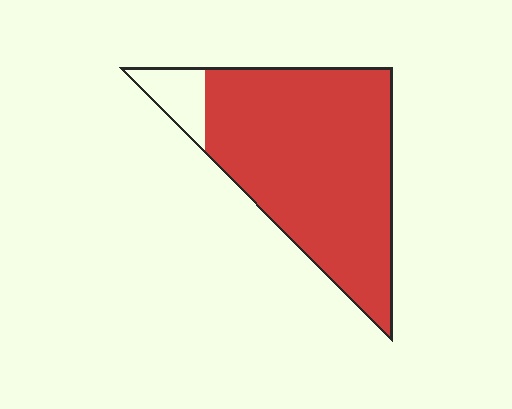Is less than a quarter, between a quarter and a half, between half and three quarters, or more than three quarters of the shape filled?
More than three quarters.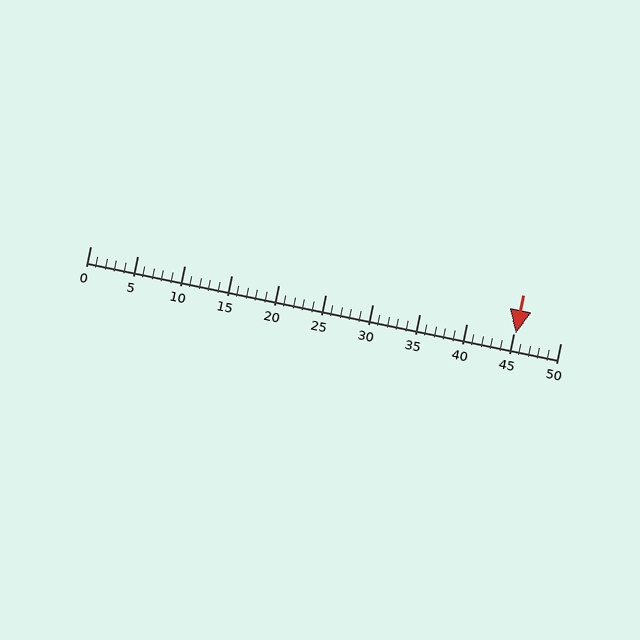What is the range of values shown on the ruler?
The ruler shows values from 0 to 50.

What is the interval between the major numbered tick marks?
The major tick marks are spaced 5 units apart.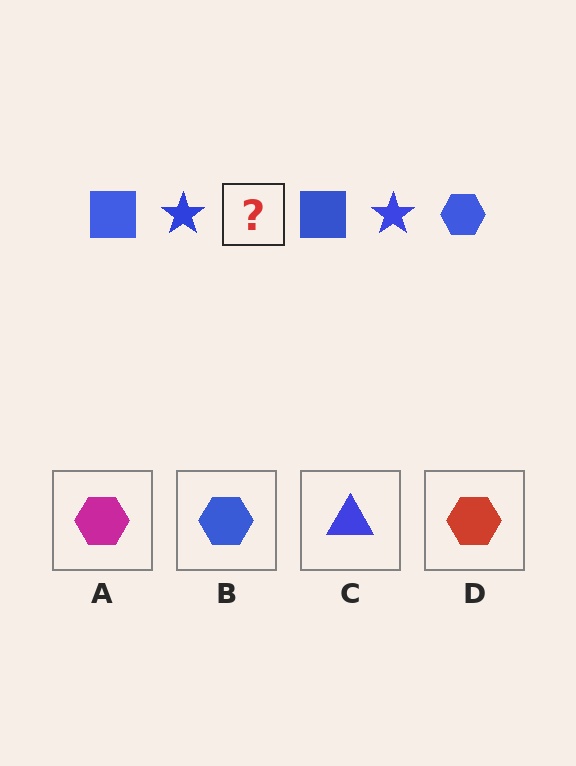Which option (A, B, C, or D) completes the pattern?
B.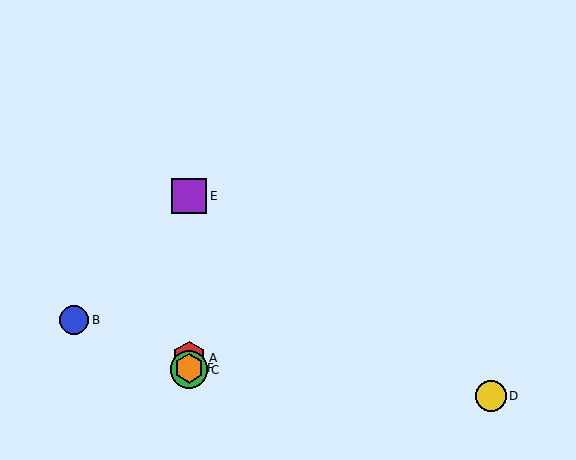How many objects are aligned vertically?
4 objects (A, C, E, F) are aligned vertically.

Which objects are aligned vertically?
Objects A, C, E, F are aligned vertically.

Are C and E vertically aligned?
Yes, both are at x≈189.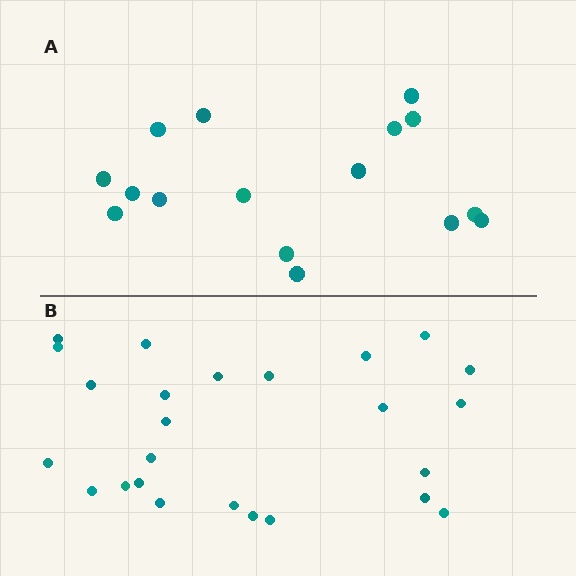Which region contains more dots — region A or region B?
Region B (the bottom region) has more dots.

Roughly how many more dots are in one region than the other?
Region B has roughly 8 or so more dots than region A.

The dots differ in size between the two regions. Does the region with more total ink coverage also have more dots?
No. Region A has more total ink coverage because its dots are larger, but region B actually contains more individual dots. Total area can be misleading — the number of items is what matters here.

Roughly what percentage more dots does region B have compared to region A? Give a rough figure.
About 55% more.